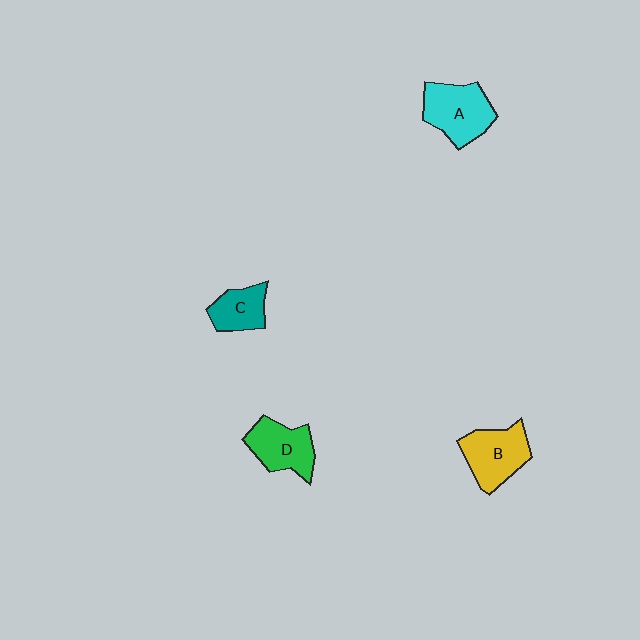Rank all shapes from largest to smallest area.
From largest to smallest: A (cyan), B (yellow), D (green), C (teal).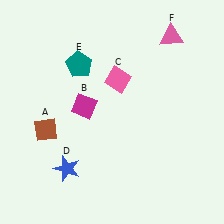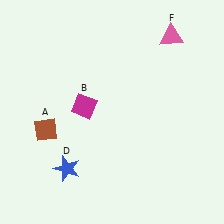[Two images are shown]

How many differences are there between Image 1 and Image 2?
There are 2 differences between the two images.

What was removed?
The pink diamond (C), the teal pentagon (E) were removed in Image 2.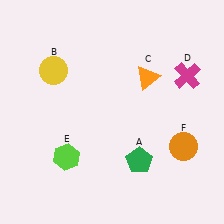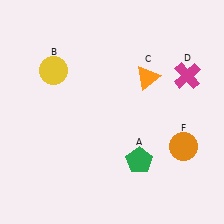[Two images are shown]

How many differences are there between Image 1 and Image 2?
There is 1 difference between the two images.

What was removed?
The lime hexagon (E) was removed in Image 2.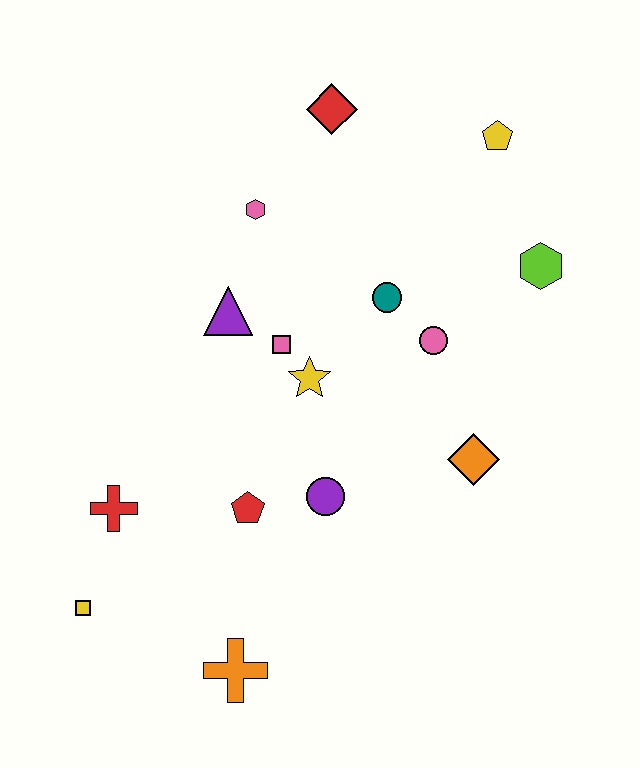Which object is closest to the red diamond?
The pink hexagon is closest to the red diamond.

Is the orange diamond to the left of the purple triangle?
No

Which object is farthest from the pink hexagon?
The orange cross is farthest from the pink hexagon.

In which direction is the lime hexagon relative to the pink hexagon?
The lime hexagon is to the right of the pink hexagon.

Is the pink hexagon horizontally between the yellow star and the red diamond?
No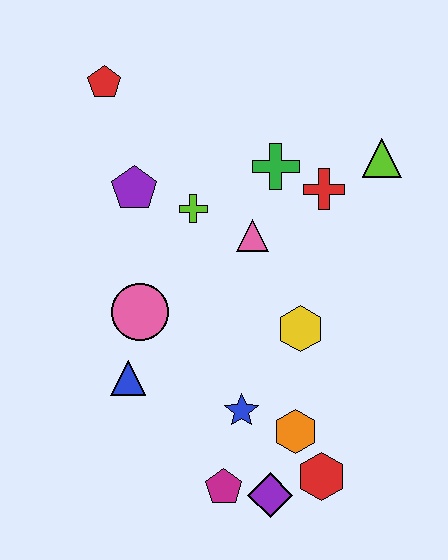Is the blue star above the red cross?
No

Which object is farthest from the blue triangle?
The lime triangle is farthest from the blue triangle.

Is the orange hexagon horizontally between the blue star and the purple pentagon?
No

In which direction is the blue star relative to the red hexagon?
The blue star is to the left of the red hexagon.